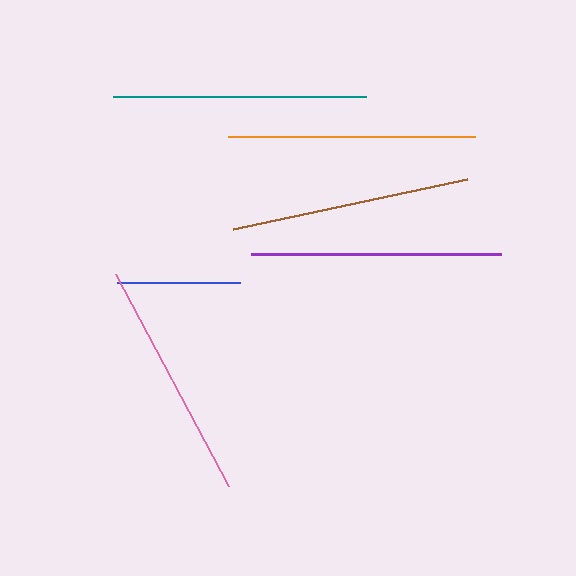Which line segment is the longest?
The teal line is the longest at approximately 253 pixels.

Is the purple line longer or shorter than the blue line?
The purple line is longer than the blue line.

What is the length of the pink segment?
The pink segment is approximately 240 pixels long.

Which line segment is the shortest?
The blue line is the shortest at approximately 123 pixels.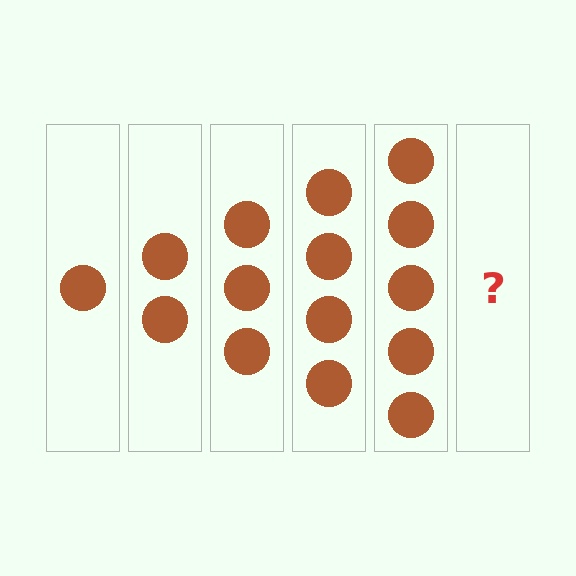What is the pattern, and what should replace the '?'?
The pattern is that each step adds one more circle. The '?' should be 6 circles.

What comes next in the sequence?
The next element should be 6 circles.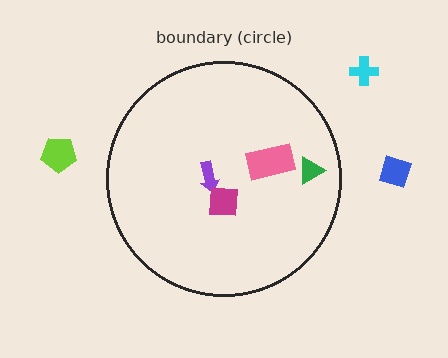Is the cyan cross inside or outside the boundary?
Outside.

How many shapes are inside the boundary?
4 inside, 3 outside.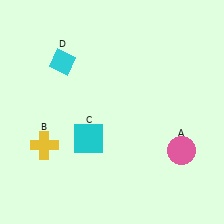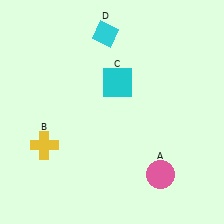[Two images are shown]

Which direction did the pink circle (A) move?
The pink circle (A) moved down.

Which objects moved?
The objects that moved are: the pink circle (A), the cyan square (C), the cyan diamond (D).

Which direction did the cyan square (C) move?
The cyan square (C) moved up.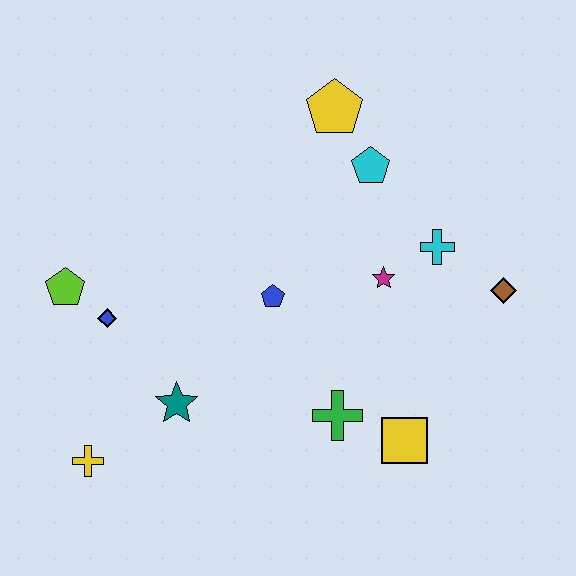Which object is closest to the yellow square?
The green cross is closest to the yellow square.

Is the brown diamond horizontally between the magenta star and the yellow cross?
No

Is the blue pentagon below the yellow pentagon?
Yes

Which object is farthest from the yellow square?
The lime pentagon is farthest from the yellow square.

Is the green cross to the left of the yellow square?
Yes